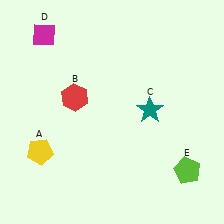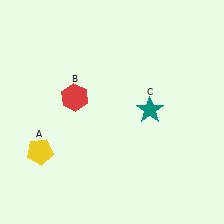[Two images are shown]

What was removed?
The lime pentagon (E), the magenta diamond (D) were removed in Image 2.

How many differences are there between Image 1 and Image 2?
There are 2 differences between the two images.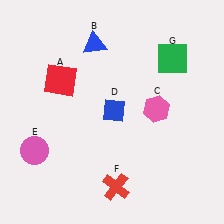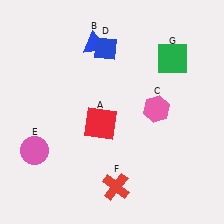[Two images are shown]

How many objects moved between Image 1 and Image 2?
2 objects moved between the two images.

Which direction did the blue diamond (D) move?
The blue diamond (D) moved up.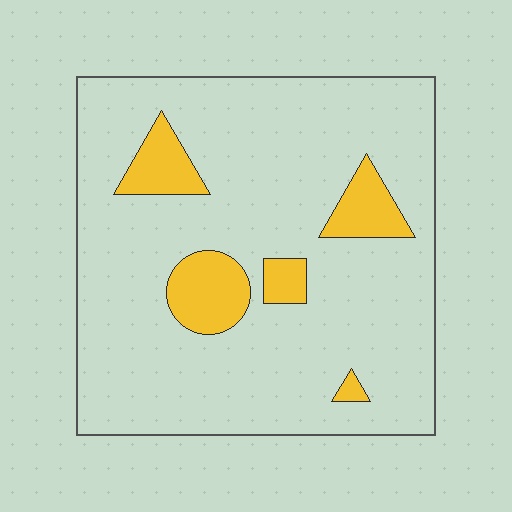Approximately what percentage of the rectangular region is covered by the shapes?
Approximately 15%.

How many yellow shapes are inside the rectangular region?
5.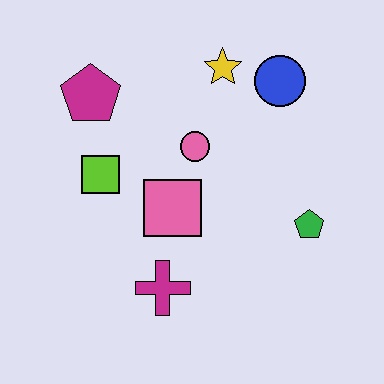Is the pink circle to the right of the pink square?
Yes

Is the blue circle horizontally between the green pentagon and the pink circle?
Yes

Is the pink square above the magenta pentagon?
No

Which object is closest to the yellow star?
The blue circle is closest to the yellow star.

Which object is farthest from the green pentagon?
The magenta pentagon is farthest from the green pentagon.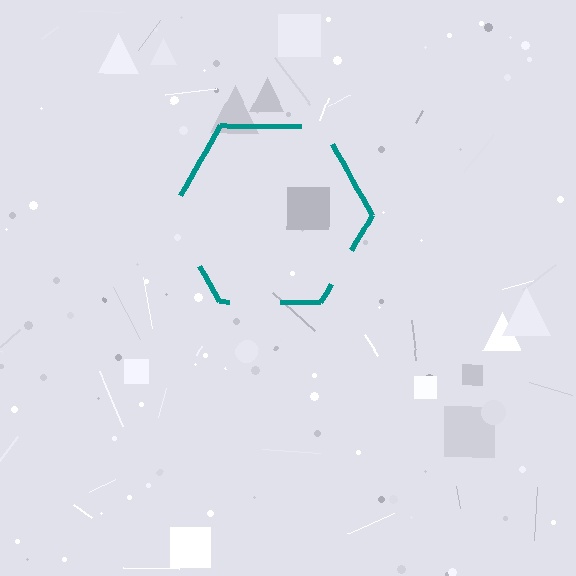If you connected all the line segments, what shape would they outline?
They would outline a hexagon.